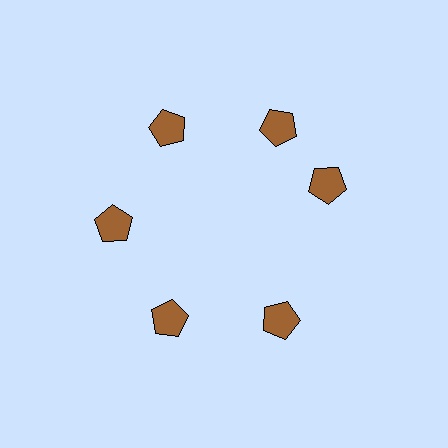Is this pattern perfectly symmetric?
No. The 6 brown pentagons are arranged in a ring, but one element near the 3 o'clock position is rotated out of alignment along the ring, breaking the 6-fold rotational symmetry.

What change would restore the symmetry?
The symmetry would be restored by rotating it back into even spacing with its neighbors so that all 6 pentagons sit at equal angles and equal distance from the center.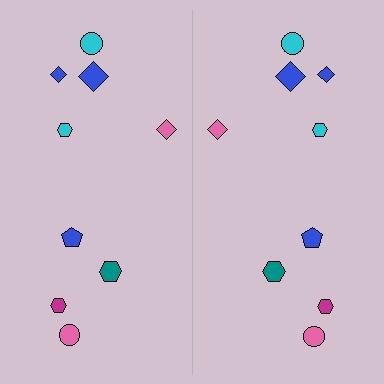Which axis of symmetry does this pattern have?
The pattern has a vertical axis of symmetry running through the center of the image.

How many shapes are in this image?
There are 18 shapes in this image.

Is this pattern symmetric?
Yes, this pattern has bilateral (reflection) symmetry.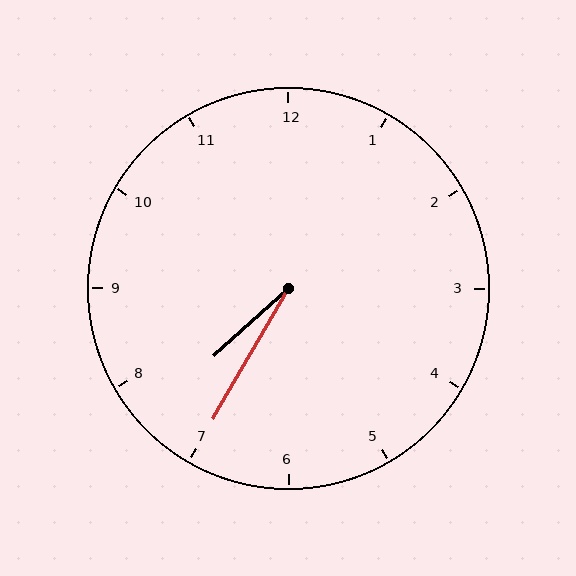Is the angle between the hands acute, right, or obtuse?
It is acute.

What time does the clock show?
7:35.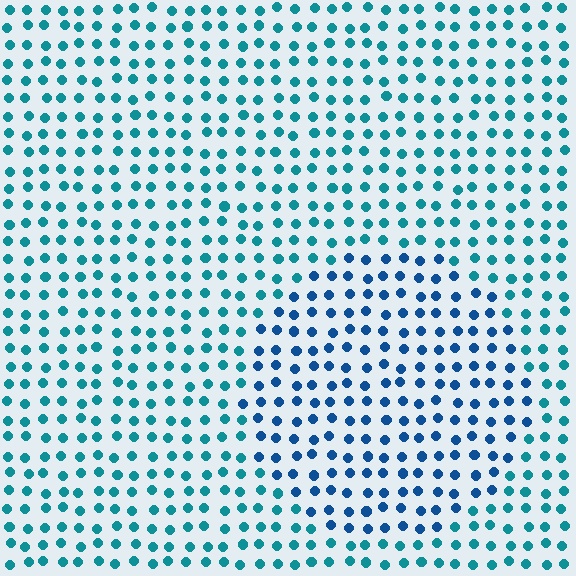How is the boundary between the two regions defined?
The boundary is defined purely by a slight shift in hue (about 29 degrees). Spacing, size, and orientation are identical on both sides.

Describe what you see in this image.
The image is filled with small teal elements in a uniform arrangement. A circle-shaped region is visible where the elements are tinted to a slightly different hue, forming a subtle color boundary.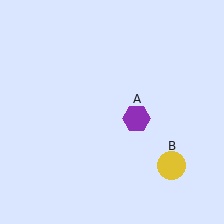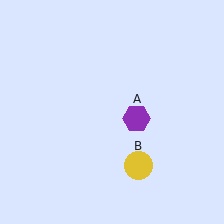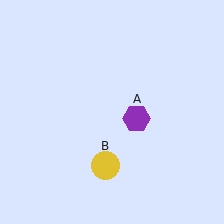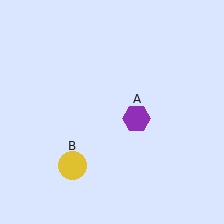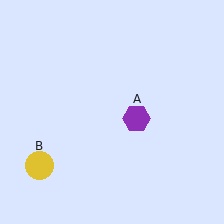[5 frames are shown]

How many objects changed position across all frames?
1 object changed position: yellow circle (object B).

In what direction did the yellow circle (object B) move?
The yellow circle (object B) moved left.